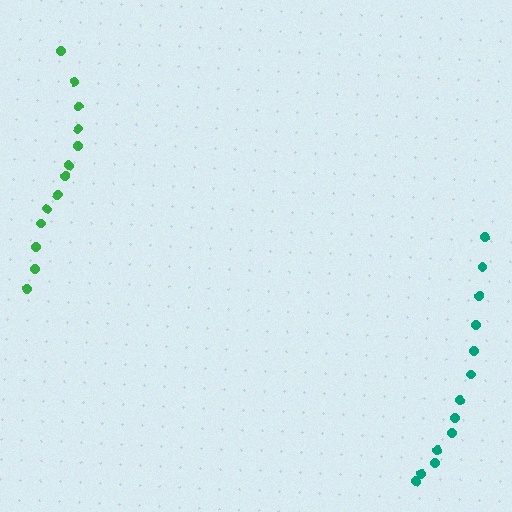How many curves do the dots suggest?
There are 2 distinct paths.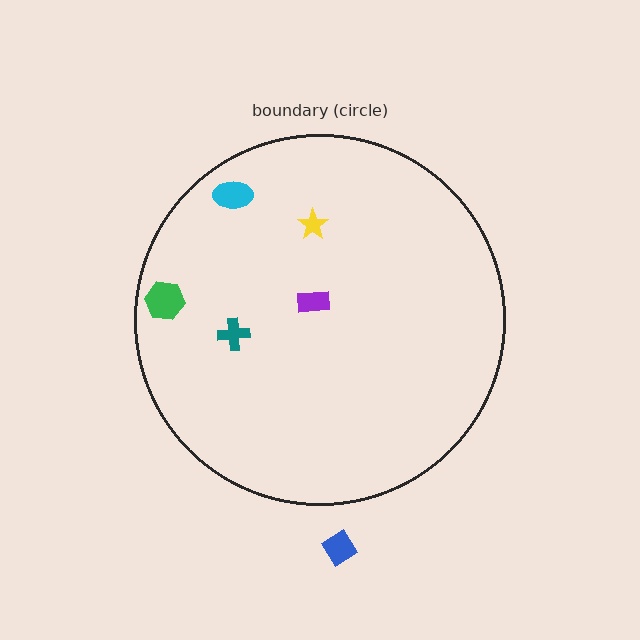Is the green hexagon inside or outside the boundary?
Inside.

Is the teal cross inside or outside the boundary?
Inside.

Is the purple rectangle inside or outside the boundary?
Inside.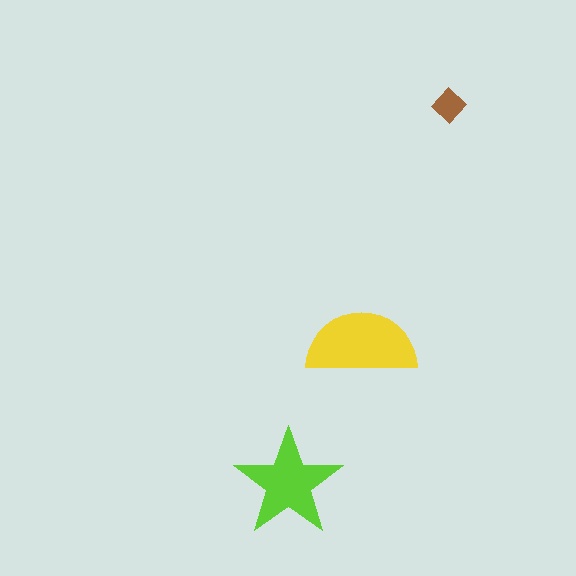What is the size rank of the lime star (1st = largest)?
2nd.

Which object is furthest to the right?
The brown diamond is rightmost.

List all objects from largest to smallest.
The yellow semicircle, the lime star, the brown diamond.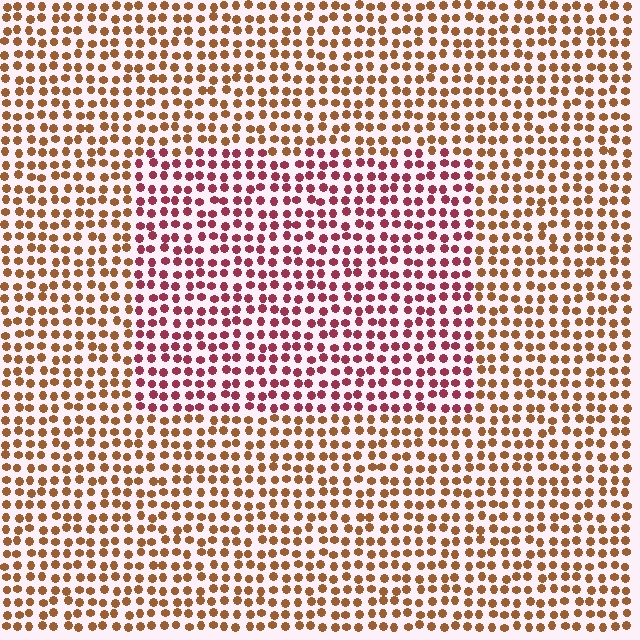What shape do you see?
I see a rectangle.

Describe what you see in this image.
The image is filled with small brown elements in a uniform arrangement. A rectangle-shaped region is visible where the elements are tinted to a slightly different hue, forming a subtle color boundary.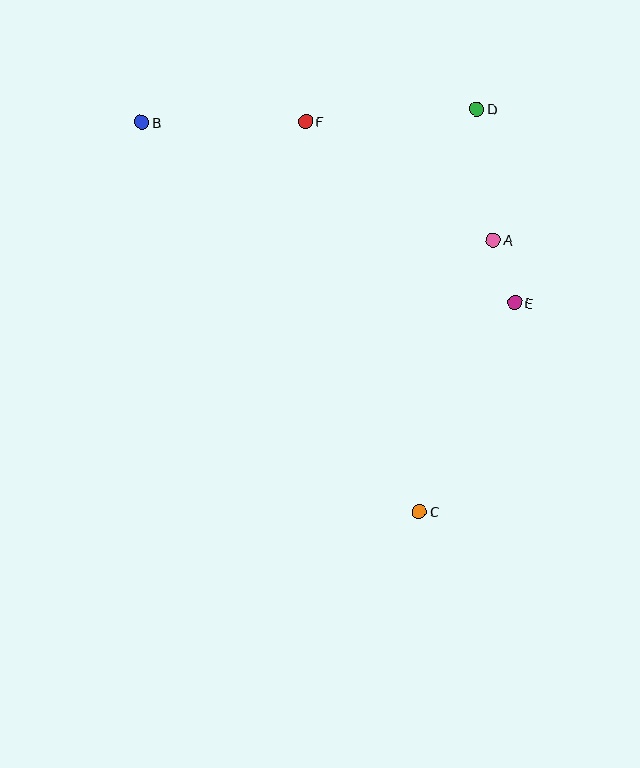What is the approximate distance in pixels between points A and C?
The distance between A and C is approximately 282 pixels.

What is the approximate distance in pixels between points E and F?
The distance between E and F is approximately 277 pixels.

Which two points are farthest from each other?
Points B and C are farthest from each other.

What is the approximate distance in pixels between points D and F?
The distance between D and F is approximately 172 pixels.